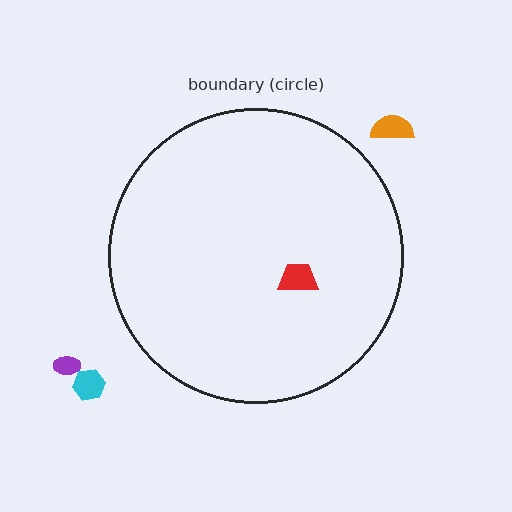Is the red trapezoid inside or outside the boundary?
Inside.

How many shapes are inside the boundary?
1 inside, 3 outside.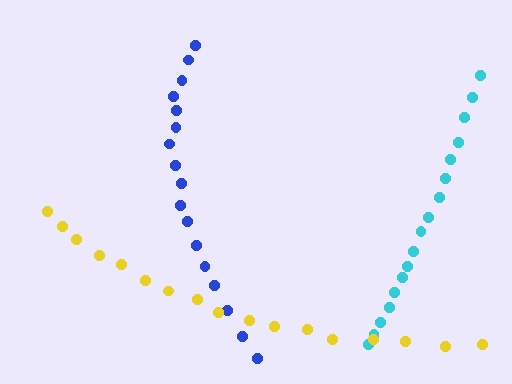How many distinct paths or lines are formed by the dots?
There are 3 distinct paths.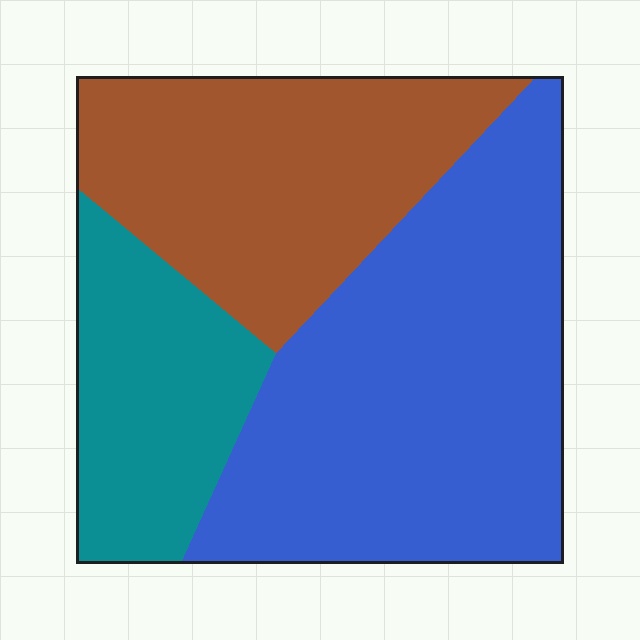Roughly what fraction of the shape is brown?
Brown covers 31% of the shape.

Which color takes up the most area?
Blue, at roughly 50%.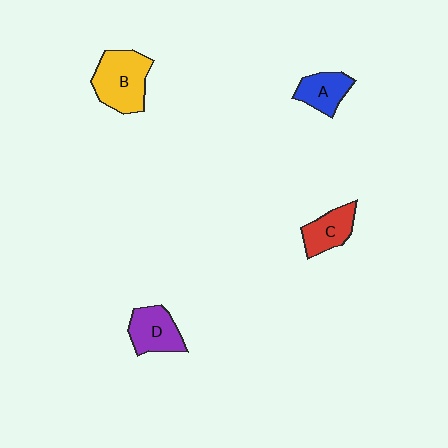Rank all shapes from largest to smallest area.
From largest to smallest: B (yellow), D (purple), C (red), A (blue).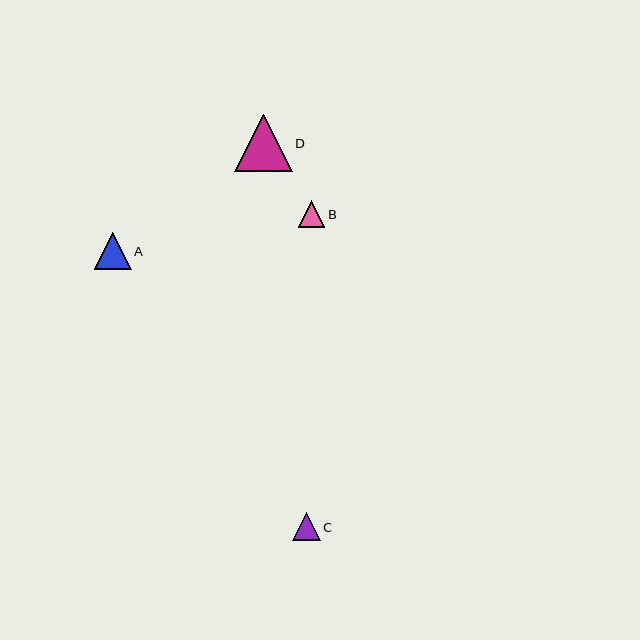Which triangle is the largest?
Triangle D is the largest with a size of approximately 58 pixels.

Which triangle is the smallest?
Triangle B is the smallest with a size of approximately 26 pixels.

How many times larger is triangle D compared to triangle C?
Triangle D is approximately 2.1 times the size of triangle C.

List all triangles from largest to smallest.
From largest to smallest: D, A, C, B.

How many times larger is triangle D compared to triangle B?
Triangle D is approximately 2.2 times the size of triangle B.